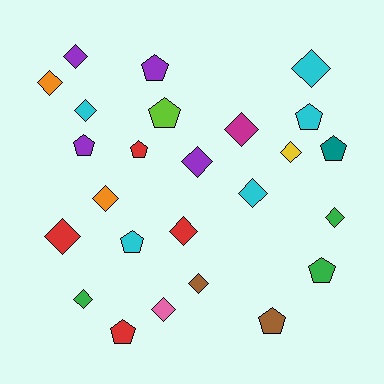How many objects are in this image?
There are 25 objects.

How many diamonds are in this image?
There are 15 diamonds.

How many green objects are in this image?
There are 3 green objects.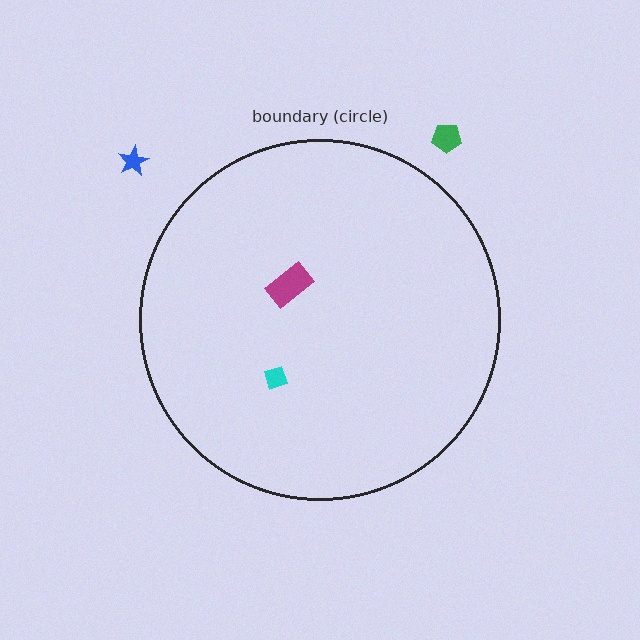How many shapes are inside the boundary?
2 inside, 2 outside.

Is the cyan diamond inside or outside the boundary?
Inside.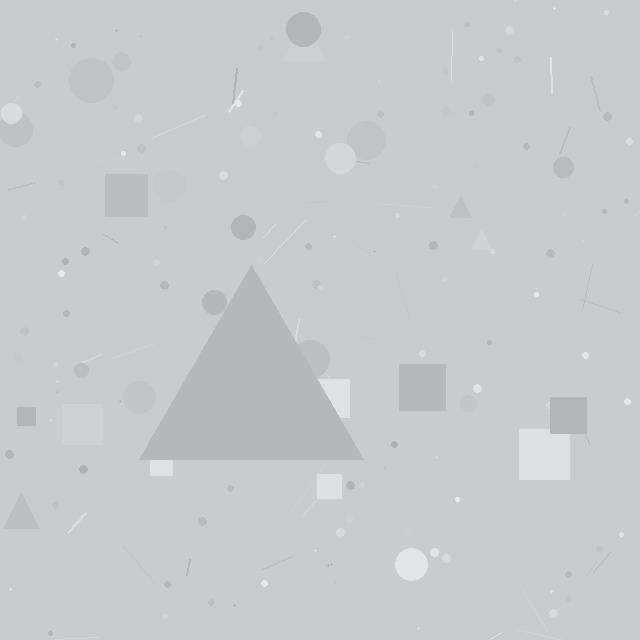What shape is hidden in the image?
A triangle is hidden in the image.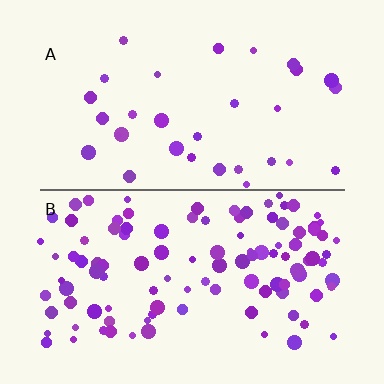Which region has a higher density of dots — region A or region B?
B (the bottom).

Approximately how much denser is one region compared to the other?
Approximately 3.4× — region B over region A.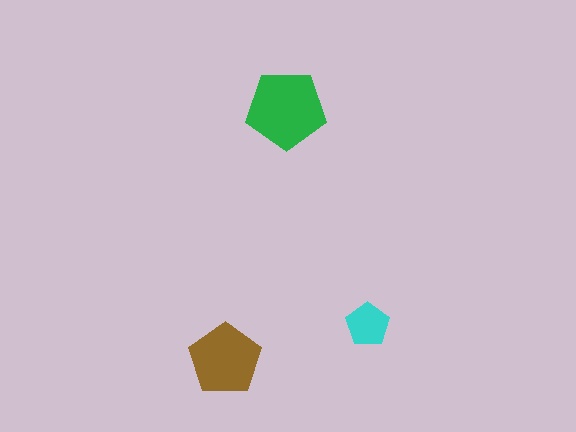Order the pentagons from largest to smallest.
the green one, the brown one, the cyan one.